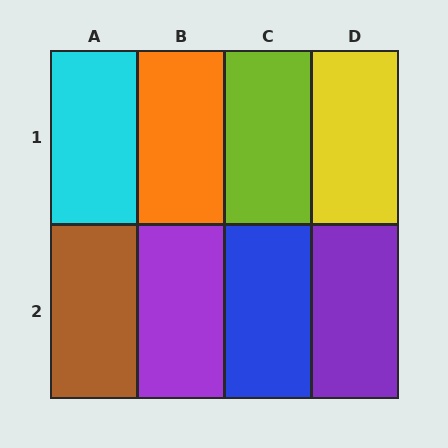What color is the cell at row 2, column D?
Purple.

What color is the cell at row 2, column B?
Purple.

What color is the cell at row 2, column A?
Brown.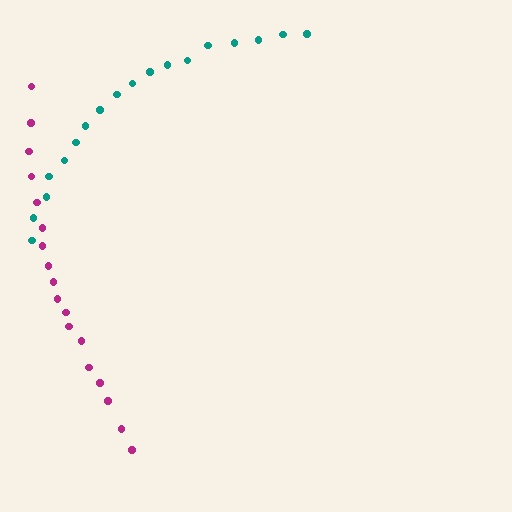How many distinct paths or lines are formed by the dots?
There are 2 distinct paths.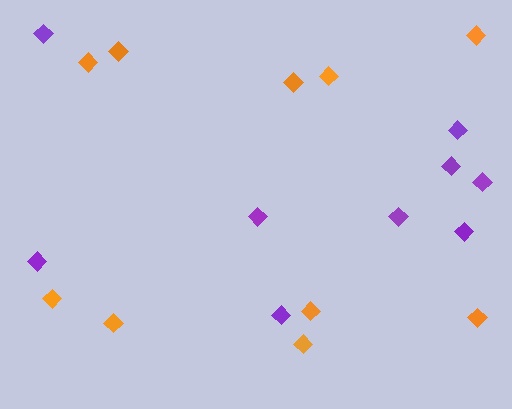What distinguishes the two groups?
There are 2 groups: one group of purple diamonds (9) and one group of orange diamonds (10).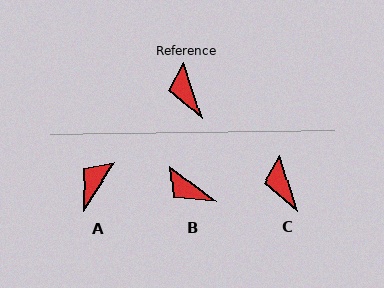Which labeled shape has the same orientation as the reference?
C.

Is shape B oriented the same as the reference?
No, it is off by about 35 degrees.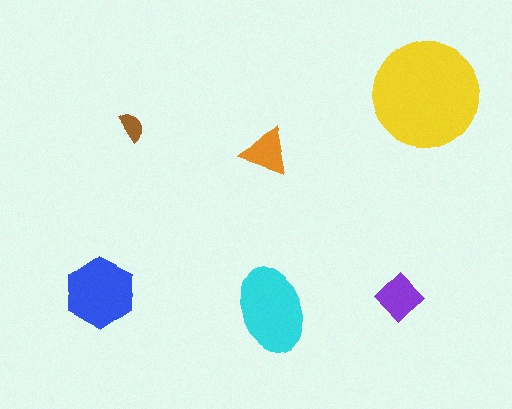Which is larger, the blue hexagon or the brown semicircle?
The blue hexagon.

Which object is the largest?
The yellow circle.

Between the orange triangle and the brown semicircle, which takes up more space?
The orange triangle.